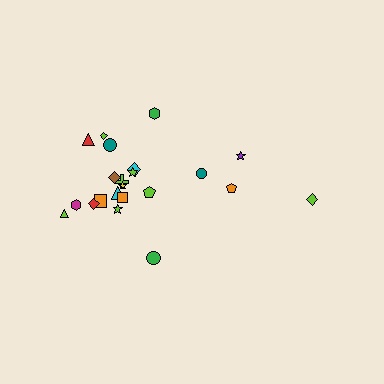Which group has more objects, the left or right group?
The left group.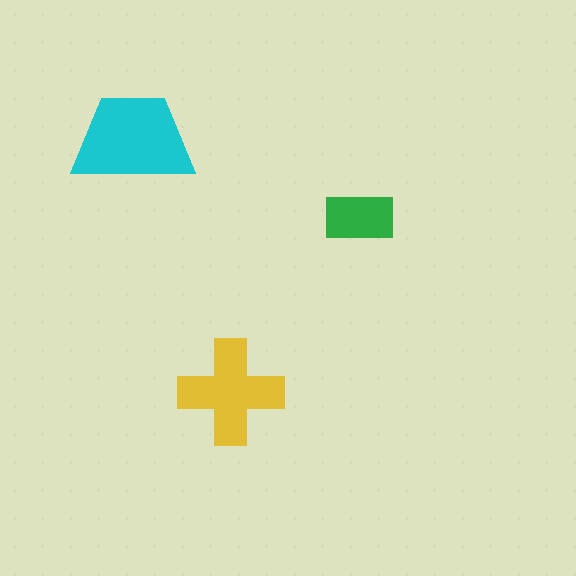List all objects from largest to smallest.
The cyan trapezoid, the yellow cross, the green rectangle.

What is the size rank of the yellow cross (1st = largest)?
2nd.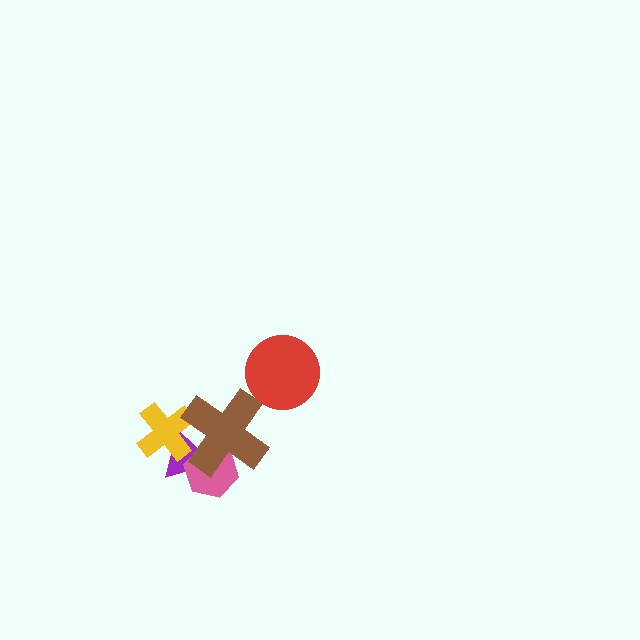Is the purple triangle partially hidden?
Yes, it is partially covered by another shape.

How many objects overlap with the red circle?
0 objects overlap with the red circle.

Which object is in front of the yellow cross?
The brown cross is in front of the yellow cross.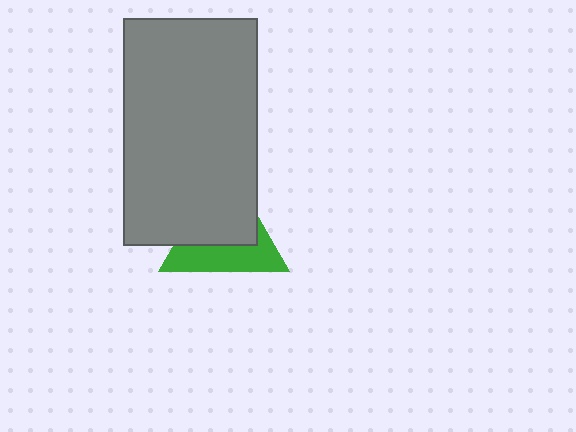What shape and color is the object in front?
The object in front is a gray rectangle.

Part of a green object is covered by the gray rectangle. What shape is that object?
It is a triangle.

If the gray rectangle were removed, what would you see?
You would see the complete green triangle.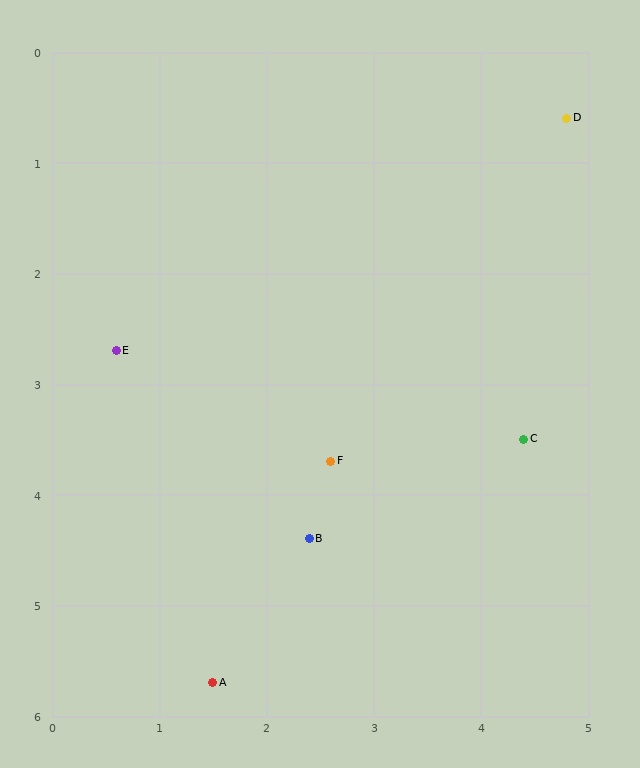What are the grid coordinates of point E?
Point E is at approximately (0.6, 2.7).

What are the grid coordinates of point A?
Point A is at approximately (1.5, 5.7).